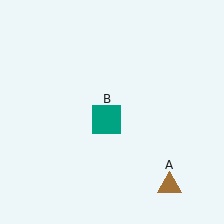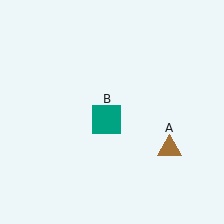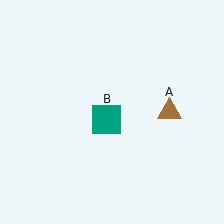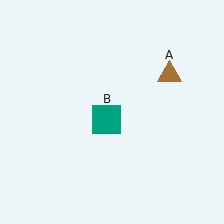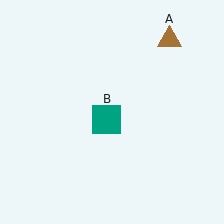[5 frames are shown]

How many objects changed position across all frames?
1 object changed position: brown triangle (object A).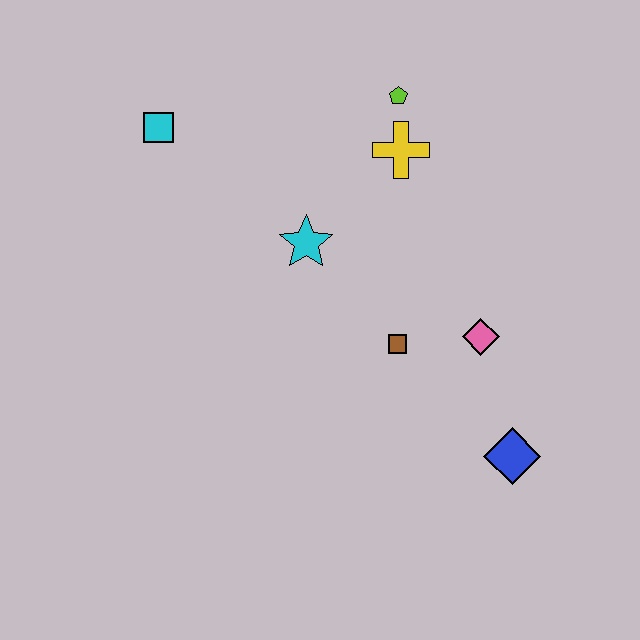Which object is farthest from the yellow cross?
The blue diamond is farthest from the yellow cross.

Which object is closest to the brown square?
The pink diamond is closest to the brown square.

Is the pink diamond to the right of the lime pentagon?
Yes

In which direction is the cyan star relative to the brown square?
The cyan star is above the brown square.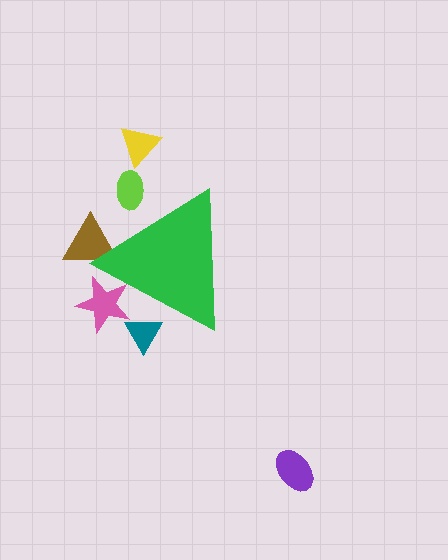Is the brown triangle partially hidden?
Yes, the brown triangle is partially hidden behind the green triangle.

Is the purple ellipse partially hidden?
No, the purple ellipse is fully visible.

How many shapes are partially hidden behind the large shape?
4 shapes are partially hidden.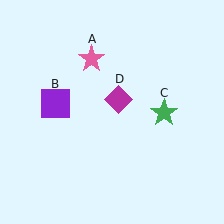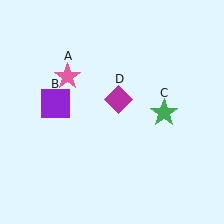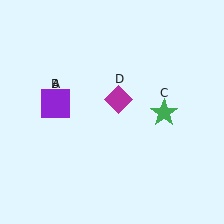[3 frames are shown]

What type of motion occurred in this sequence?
The pink star (object A) rotated counterclockwise around the center of the scene.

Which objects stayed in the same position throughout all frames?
Purple square (object B) and green star (object C) and magenta diamond (object D) remained stationary.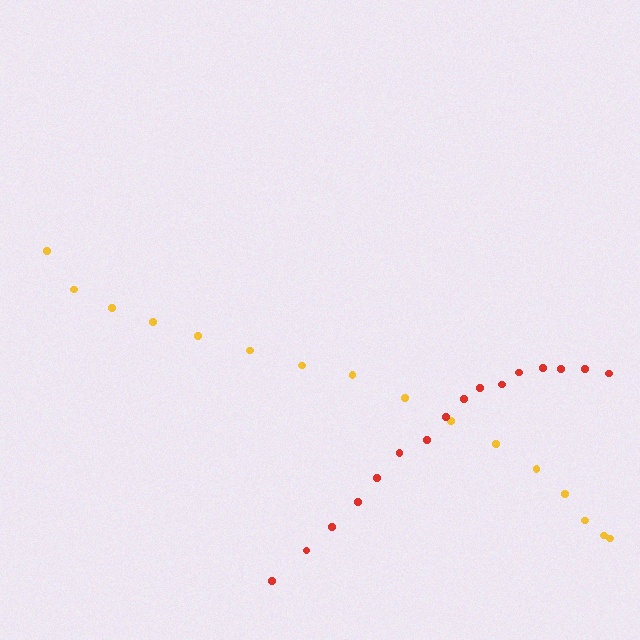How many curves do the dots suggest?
There are 2 distinct paths.